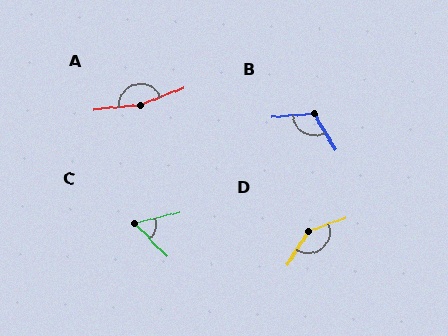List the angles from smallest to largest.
C (60°), B (115°), D (143°), A (165°).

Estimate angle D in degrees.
Approximately 143 degrees.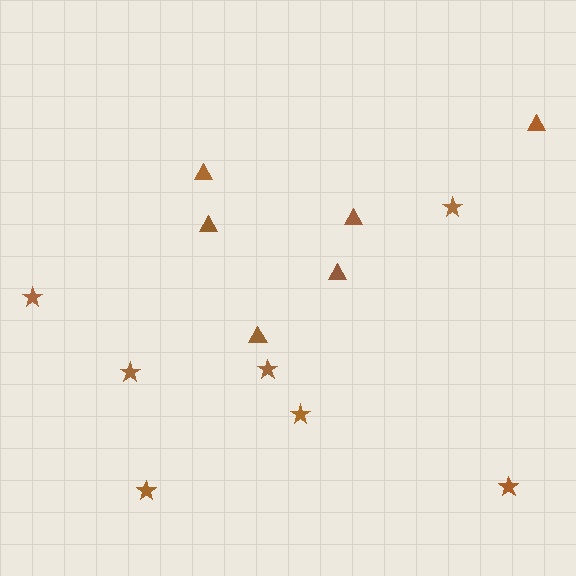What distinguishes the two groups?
There are 2 groups: one group of triangles (6) and one group of stars (7).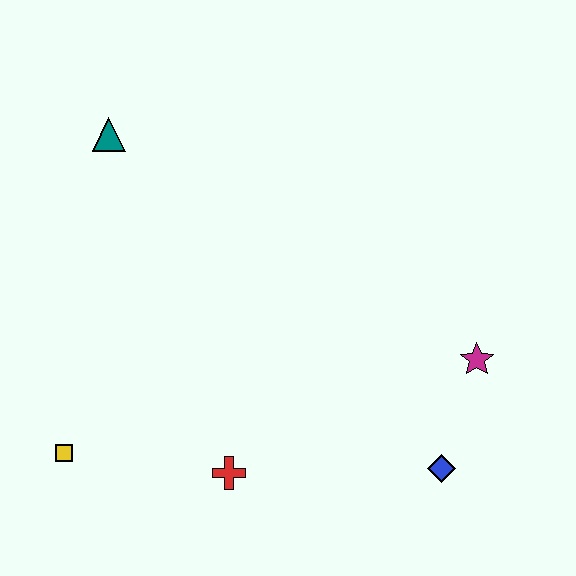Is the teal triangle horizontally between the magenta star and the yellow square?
Yes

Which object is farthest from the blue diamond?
The teal triangle is farthest from the blue diamond.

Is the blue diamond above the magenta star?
No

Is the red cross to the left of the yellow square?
No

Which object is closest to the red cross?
The yellow square is closest to the red cross.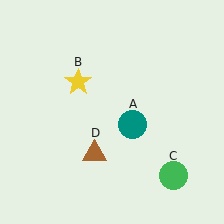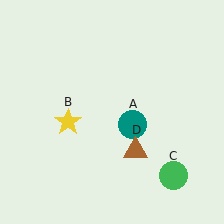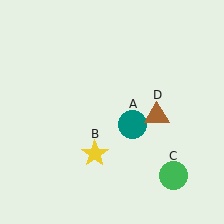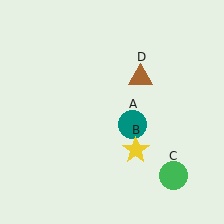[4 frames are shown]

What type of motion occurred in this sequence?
The yellow star (object B), brown triangle (object D) rotated counterclockwise around the center of the scene.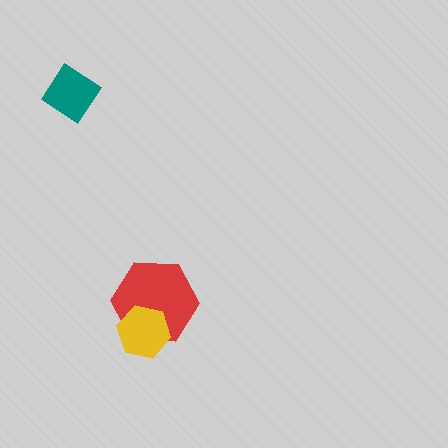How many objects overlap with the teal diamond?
0 objects overlap with the teal diamond.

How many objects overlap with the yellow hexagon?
1 object overlaps with the yellow hexagon.